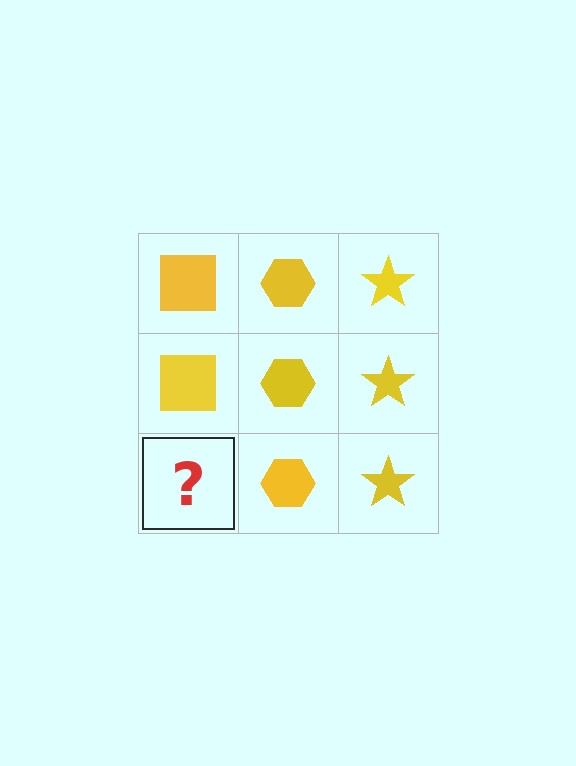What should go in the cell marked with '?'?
The missing cell should contain a yellow square.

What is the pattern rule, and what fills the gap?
The rule is that each column has a consistent shape. The gap should be filled with a yellow square.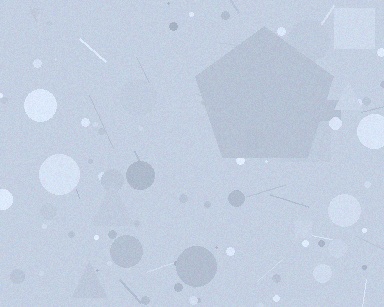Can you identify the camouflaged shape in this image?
The camouflaged shape is a pentagon.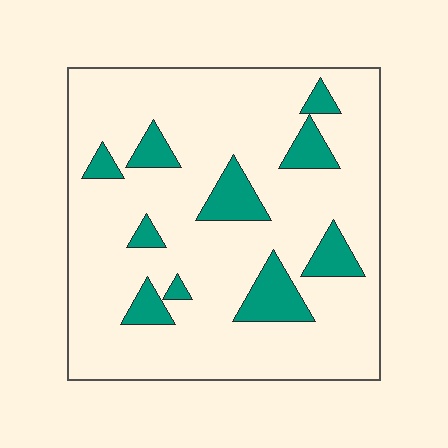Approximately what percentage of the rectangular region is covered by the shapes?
Approximately 15%.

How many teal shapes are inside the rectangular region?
10.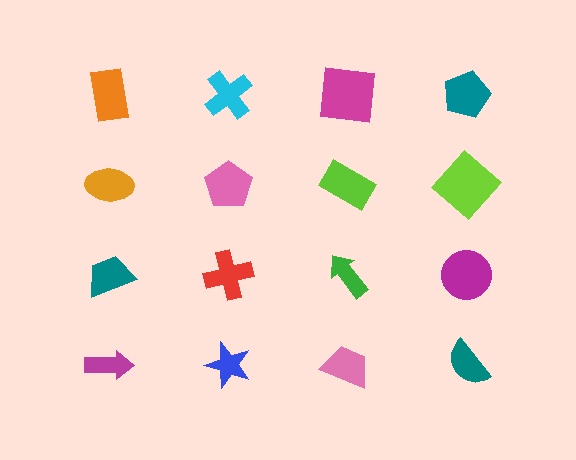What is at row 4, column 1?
A magenta arrow.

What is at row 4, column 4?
A teal semicircle.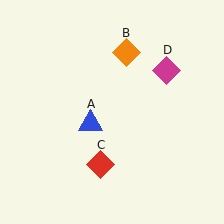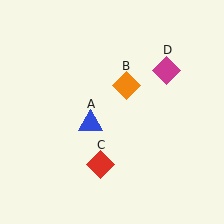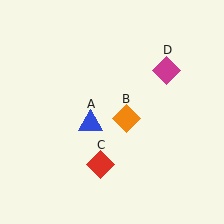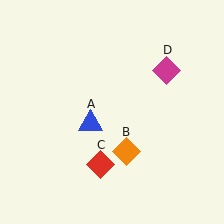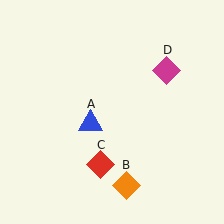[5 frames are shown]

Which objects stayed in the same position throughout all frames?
Blue triangle (object A) and red diamond (object C) and magenta diamond (object D) remained stationary.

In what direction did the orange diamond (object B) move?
The orange diamond (object B) moved down.